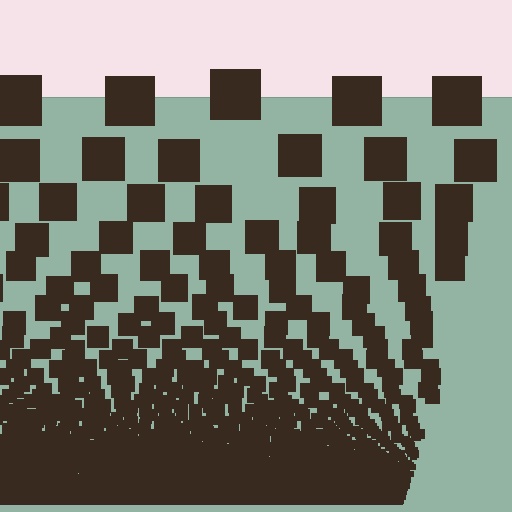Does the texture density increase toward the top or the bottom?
Density increases toward the bottom.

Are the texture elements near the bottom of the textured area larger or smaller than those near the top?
Smaller. The gradient is inverted — elements near the bottom are smaller and denser.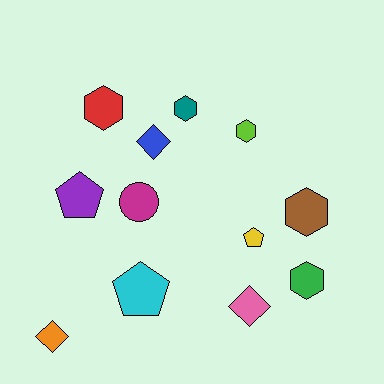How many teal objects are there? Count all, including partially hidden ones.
There is 1 teal object.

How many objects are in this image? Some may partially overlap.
There are 12 objects.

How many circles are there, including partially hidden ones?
There is 1 circle.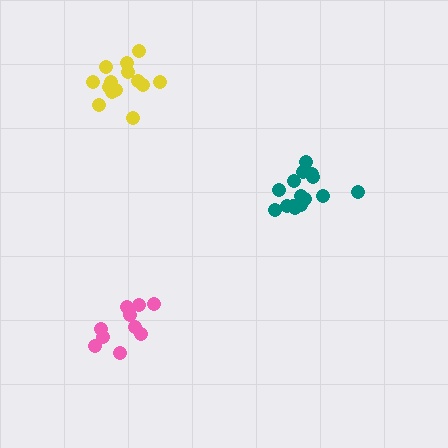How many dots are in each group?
Group 1: 15 dots, Group 2: 14 dots, Group 3: 10 dots (39 total).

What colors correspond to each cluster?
The clusters are colored: teal, yellow, pink.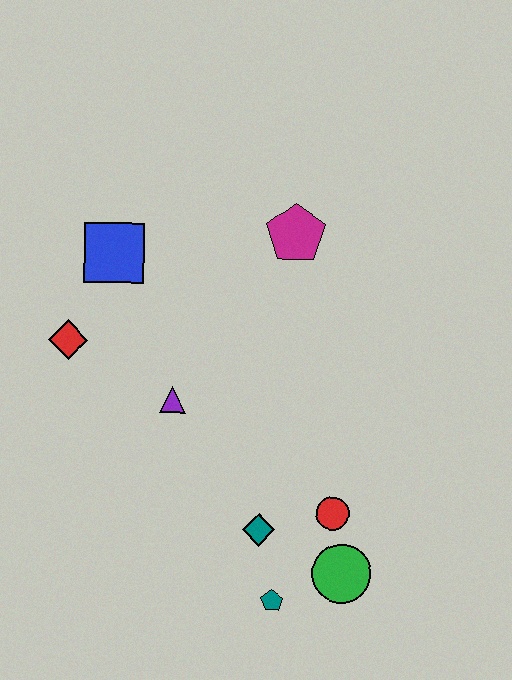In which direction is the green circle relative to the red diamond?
The green circle is to the right of the red diamond.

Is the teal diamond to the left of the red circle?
Yes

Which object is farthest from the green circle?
The blue square is farthest from the green circle.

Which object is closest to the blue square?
The red diamond is closest to the blue square.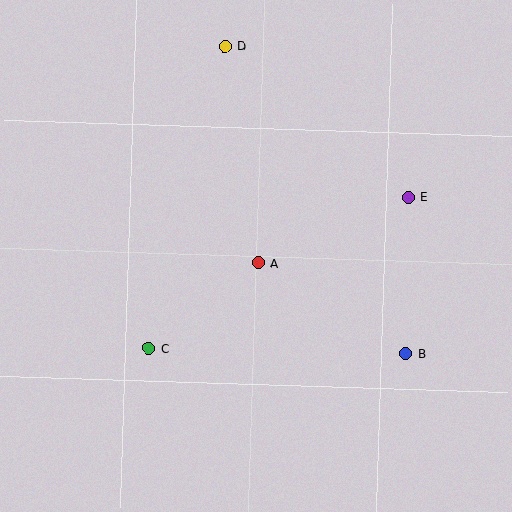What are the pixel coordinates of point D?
Point D is at (225, 46).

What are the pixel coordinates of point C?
Point C is at (149, 349).